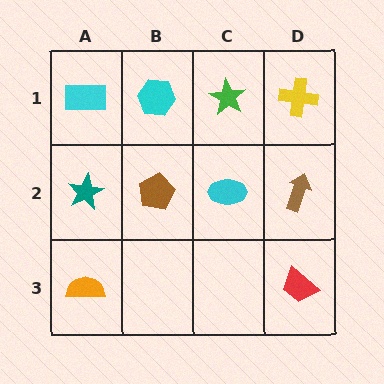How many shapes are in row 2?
4 shapes.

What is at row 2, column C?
A cyan ellipse.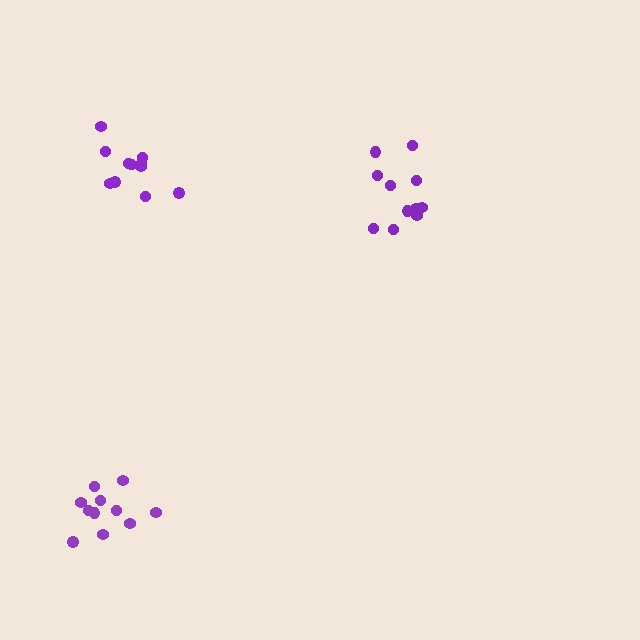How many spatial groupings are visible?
There are 3 spatial groupings.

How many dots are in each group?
Group 1: 11 dots, Group 2: 11 dots, Group 3: 11 dots (33 total).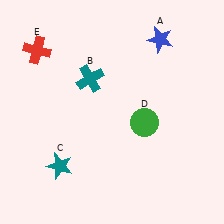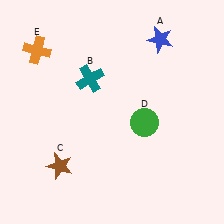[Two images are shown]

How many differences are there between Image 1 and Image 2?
There are 2 differences between the two images.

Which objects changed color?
C changed from teal to brown. E changed from red to orange.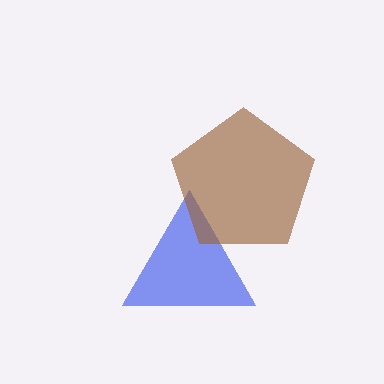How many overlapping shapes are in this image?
There are 2 overlapping shapes in the image.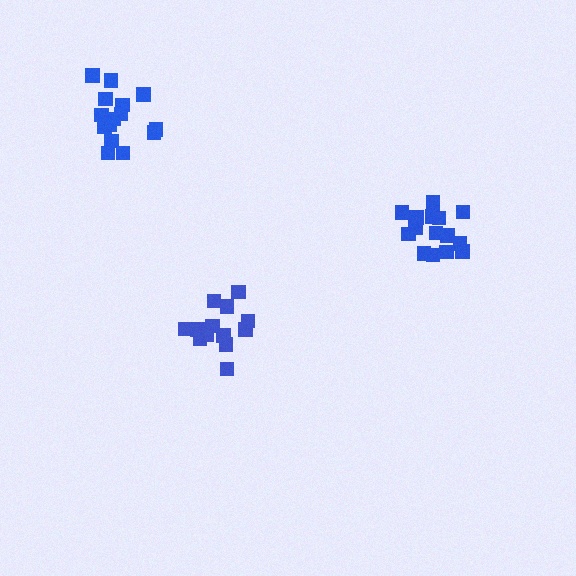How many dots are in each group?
Group 1: 14 dots, Group 2: 15 dots, Group 3: 15 dots (44 total).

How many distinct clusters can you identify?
There are 3 distinct clusters.